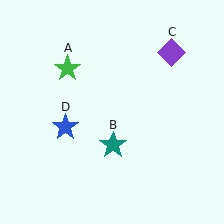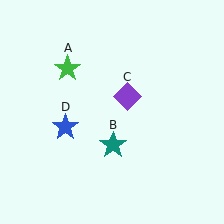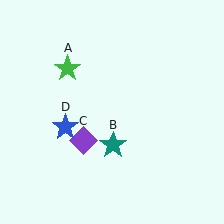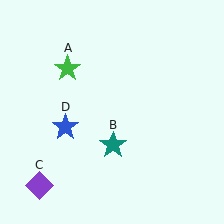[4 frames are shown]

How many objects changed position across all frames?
1 object changed position: purple diamond (object C).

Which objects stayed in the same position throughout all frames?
Green star (object A) and teal star (object B) and blue star (object D) remained stationary.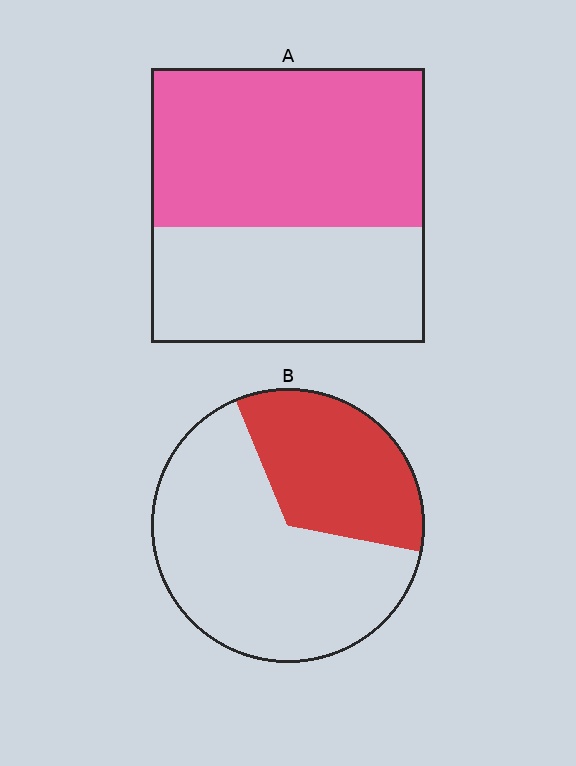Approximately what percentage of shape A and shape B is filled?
A is approximately 60% and B is approximately 35%.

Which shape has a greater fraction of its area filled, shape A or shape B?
Shape A.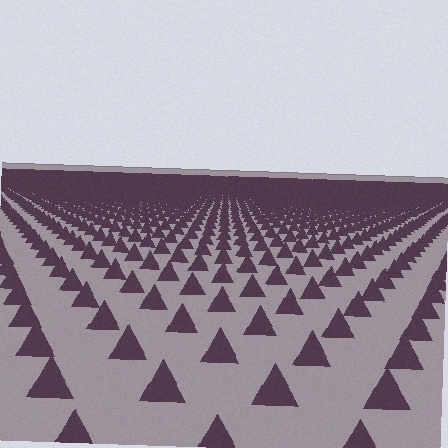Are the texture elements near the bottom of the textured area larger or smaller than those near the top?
Larger. Near the bottom, elements are closer to the viewer and appear at a bigger on-screen size.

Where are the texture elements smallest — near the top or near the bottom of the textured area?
Near the top.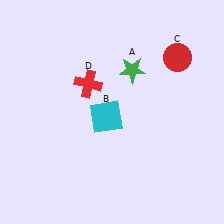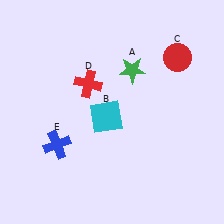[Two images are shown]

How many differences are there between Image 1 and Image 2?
There is 1 difference between the two images.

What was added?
A blue cross (E) was added in Image 2.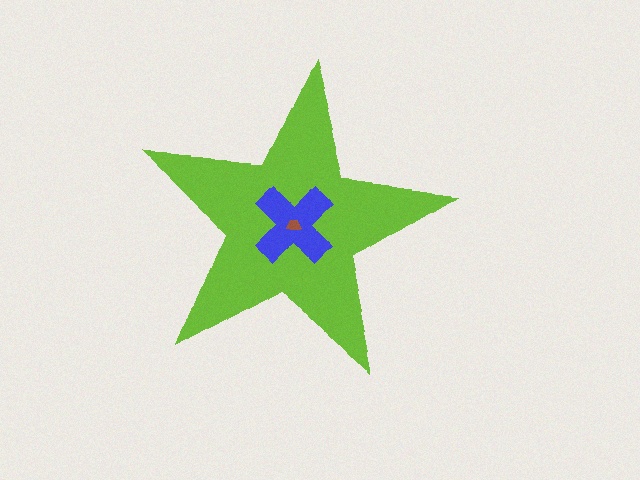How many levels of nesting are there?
3.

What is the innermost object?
The brown trapezoid.